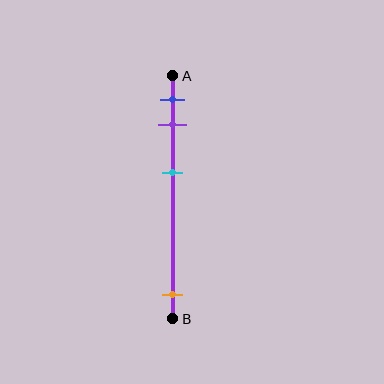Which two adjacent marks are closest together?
The blue and purple marks are the closest adjacent pair.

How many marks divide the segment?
There are 4 marks dividing the segment.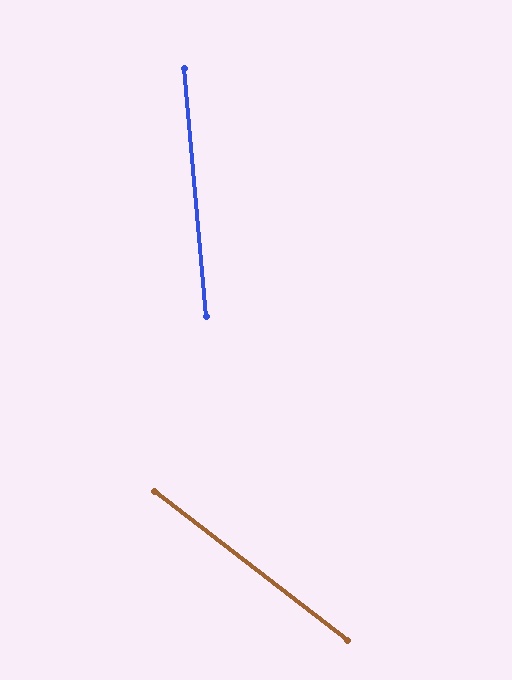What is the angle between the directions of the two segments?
Approximately 47 degrees.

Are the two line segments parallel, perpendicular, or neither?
Neither parallel nor perpendicular — they differ by about 47°.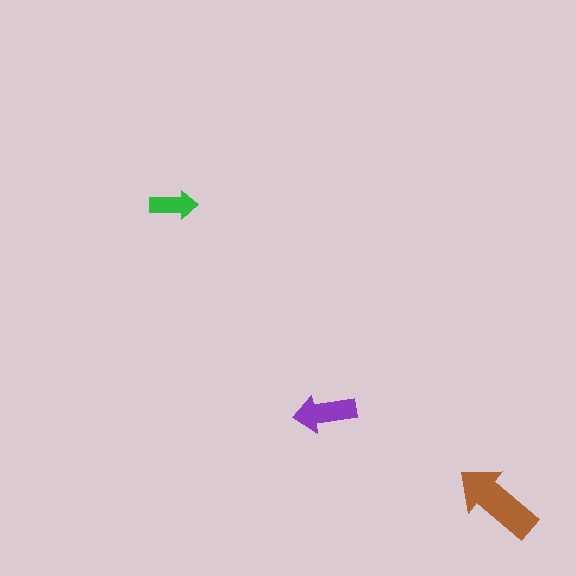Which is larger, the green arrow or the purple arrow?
The purple one.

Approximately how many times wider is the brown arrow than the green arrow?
About 2 times wider.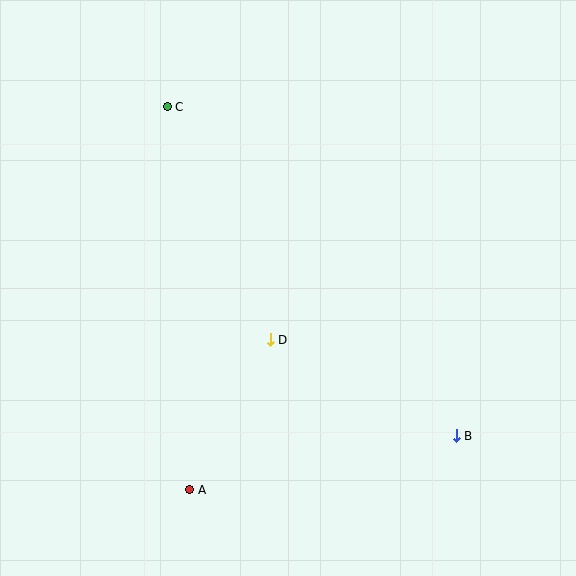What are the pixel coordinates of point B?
Point B is at (456, 436).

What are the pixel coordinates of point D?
Point D is at (270, 340).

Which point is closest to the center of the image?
Point D at (270, 340) is closest to the center.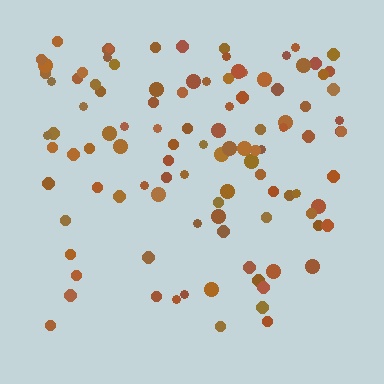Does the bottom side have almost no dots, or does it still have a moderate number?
Still a moderate number, just noticeably fewer than the top.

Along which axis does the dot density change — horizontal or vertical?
Vertical.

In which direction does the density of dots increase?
From bottom to top, with the top side densest.